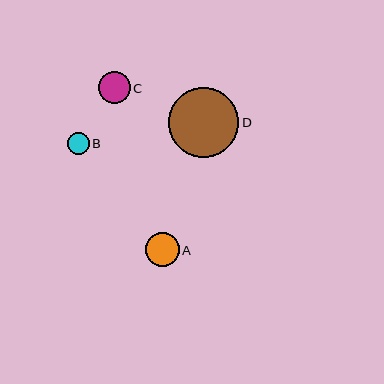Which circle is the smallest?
Circle B is the smallest with a size of approximately 22 pixels.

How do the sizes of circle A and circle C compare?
Circle A and circle C are approximately the same size.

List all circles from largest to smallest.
From largest to smallest: D, A, C, B.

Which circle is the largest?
Circle D is the largest with a size of approximately 70 pixels.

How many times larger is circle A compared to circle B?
Circle A is approximately 1.5 times the size of circle B.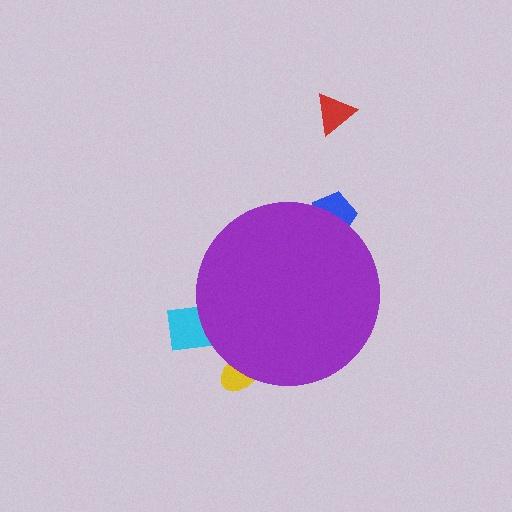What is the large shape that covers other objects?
A purple circle.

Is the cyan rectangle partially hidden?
Yes, the cyan rectangle is partially hidden behind the purple circle.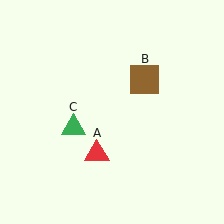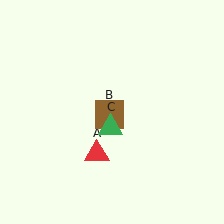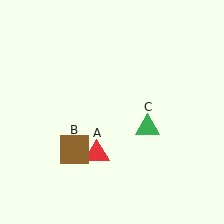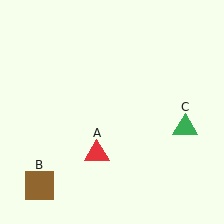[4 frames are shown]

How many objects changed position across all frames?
2 objects changed position: brown square (object B), green triangle (object C).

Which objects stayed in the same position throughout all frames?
Red triangle (object A) remained stationary.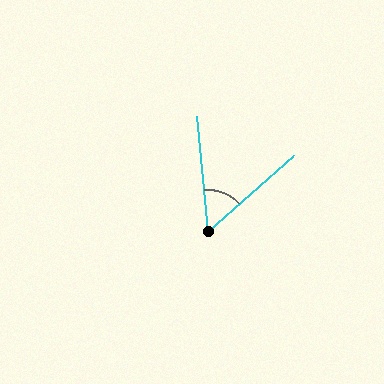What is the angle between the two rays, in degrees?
Approximately 53 degrees.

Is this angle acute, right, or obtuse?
It is acute.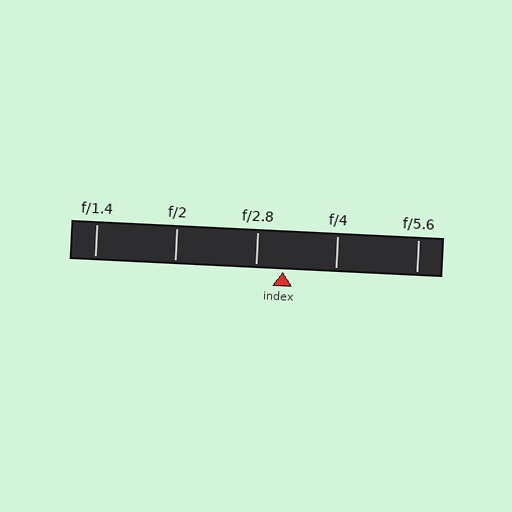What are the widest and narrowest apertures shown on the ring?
The widest aperture shown is f/1.4 and the narrowest is f/5.6.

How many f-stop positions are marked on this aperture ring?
There are 5 f-stop positions marked.